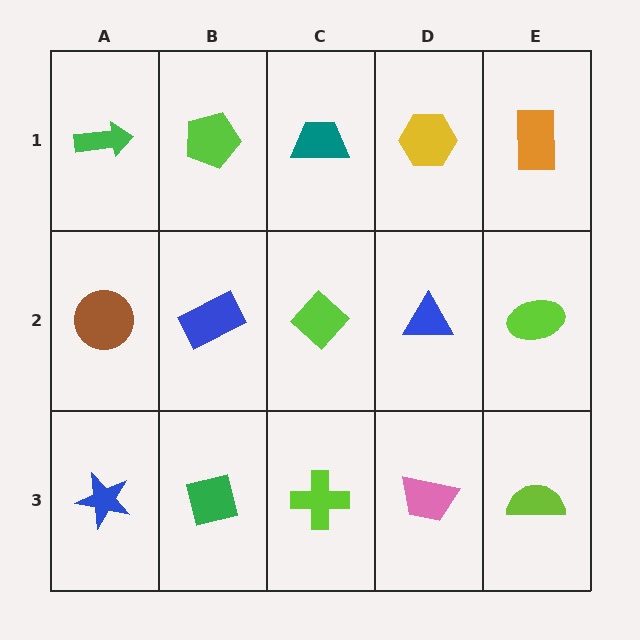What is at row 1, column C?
A teal trapezoid.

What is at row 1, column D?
A yellow hexagon.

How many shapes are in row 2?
5 shapes.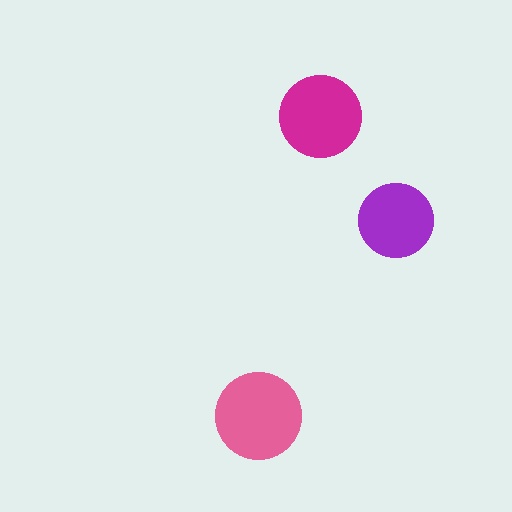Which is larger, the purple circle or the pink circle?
The pink one.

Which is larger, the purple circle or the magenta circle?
The magenta one.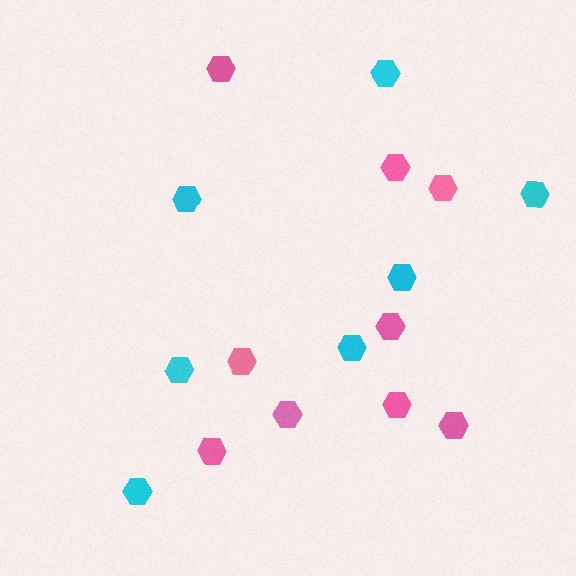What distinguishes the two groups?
There are 2 groups: one group of pink hexagons (9) and one group of cyan hexagons (7).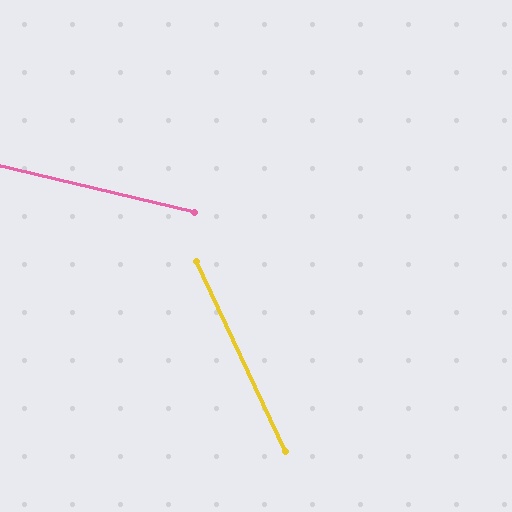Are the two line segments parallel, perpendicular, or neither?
Neither parallel nor perpendicular — they differ by about 51°.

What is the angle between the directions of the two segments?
Approximately 51 degrees.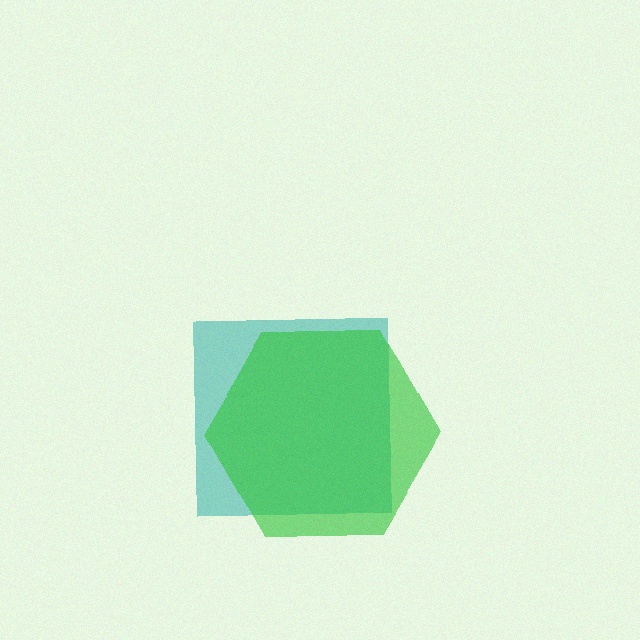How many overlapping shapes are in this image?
There are 2 overlapping shapes in the image.